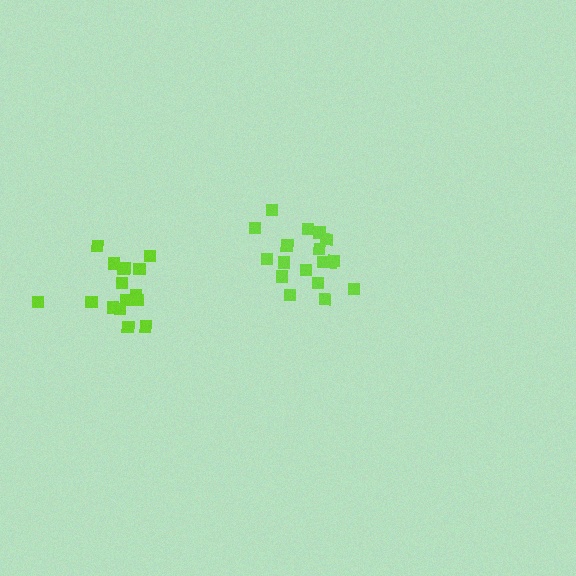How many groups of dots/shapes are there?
There are 2 groups.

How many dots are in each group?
Group 1: 18 dots, Group 2: 16 dots (34 total).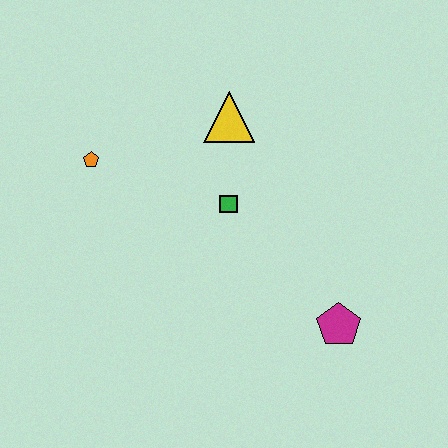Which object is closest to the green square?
The yellow triangle is closest to the green square.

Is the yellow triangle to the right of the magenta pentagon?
No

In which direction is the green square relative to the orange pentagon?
The green square is to the right of the orange pentagon.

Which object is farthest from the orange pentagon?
The magenta pentagon is farthest from the orange pentagon.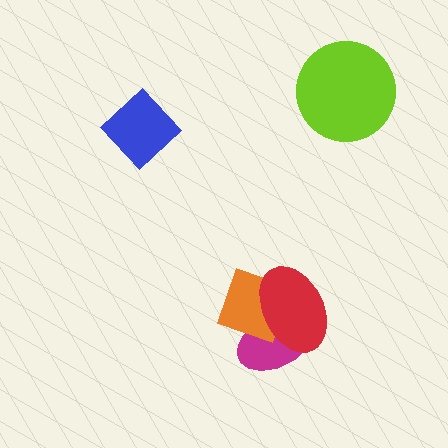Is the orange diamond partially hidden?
Yes, it is partially covered by another shape.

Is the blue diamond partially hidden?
No, no other shape covers it.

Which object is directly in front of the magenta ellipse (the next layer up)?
The orange diamond is directly in front of the magenta ellipse.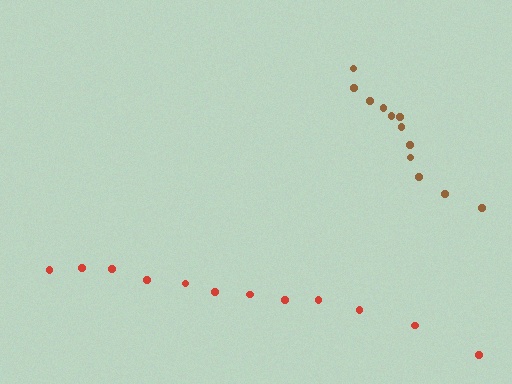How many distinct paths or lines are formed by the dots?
There are 2 distinct paths.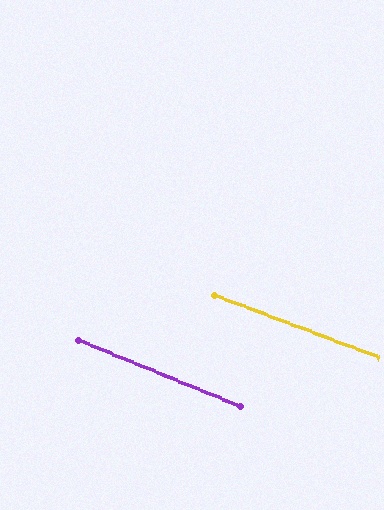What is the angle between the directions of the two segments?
Approximately 2 degrees.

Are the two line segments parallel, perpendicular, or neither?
Parallel — their directions differ by only 1.8°.